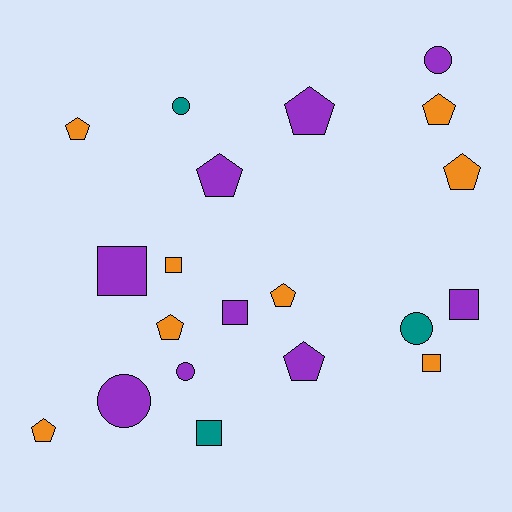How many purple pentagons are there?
There are 3 purple pentagons.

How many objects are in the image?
There are 20 objects.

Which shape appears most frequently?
Pentagon, with 9 objects.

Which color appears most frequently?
Purple, with 9 objects.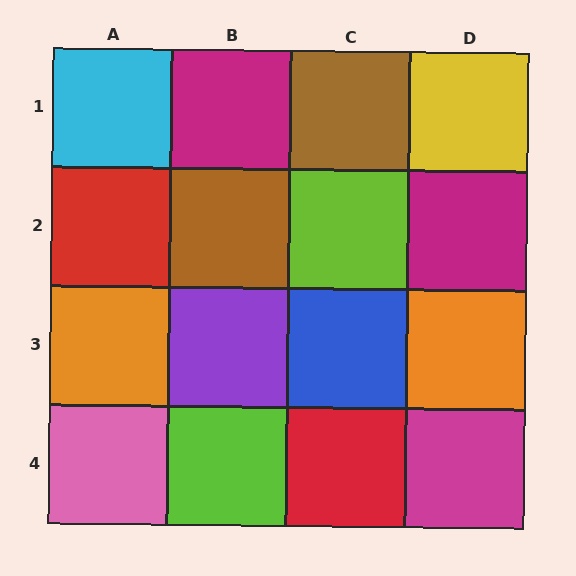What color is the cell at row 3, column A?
Orange.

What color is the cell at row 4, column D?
Magenta.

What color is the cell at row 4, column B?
Lime.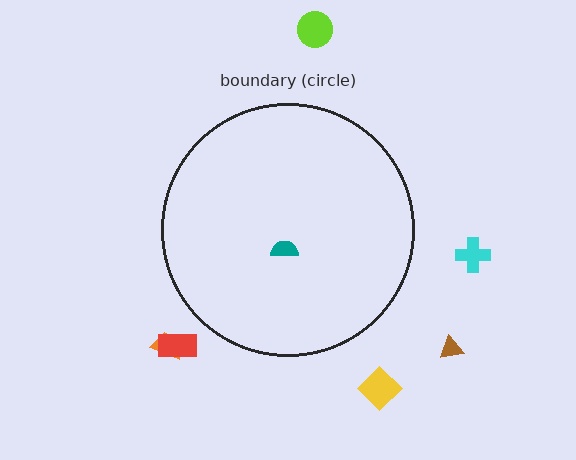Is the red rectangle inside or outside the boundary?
Outside.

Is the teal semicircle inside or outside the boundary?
Inside.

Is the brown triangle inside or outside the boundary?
Outside.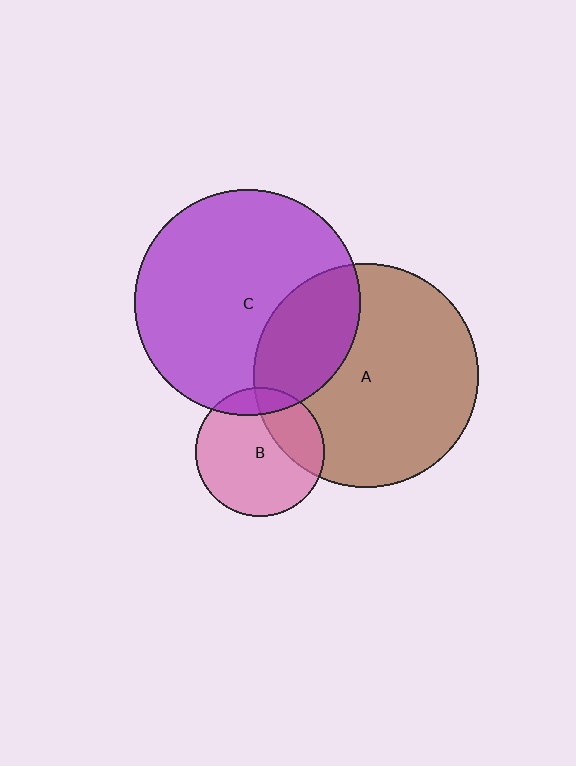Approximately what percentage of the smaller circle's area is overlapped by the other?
Approximately 15%.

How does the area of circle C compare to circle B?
Approximately 3.1 times.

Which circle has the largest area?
Circle C (purple).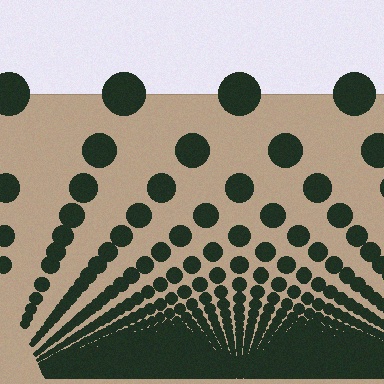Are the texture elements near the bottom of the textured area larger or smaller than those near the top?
Smaller. The gradient is inverted — elements near the bottom are smaller and denser.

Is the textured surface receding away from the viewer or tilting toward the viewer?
The surface appears to tilt toward the viewer. Texture elements get larger and sparser toward the top.